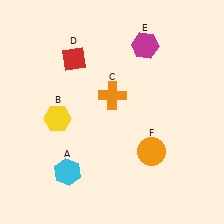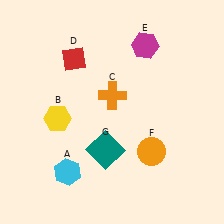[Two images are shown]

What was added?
A teal square (G) was added in Image 2.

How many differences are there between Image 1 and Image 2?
There is 1 difference between the two images.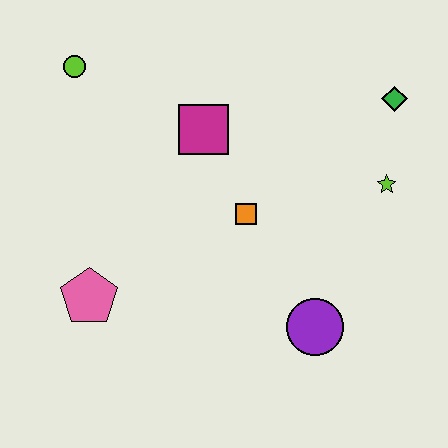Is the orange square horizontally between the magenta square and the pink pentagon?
No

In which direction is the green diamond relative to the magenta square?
The green diamond is to the right of the magenta square.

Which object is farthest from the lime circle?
The purple circle is farthest from the lime circle.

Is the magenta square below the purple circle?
No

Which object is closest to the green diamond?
The lime star is closest to the green diamond.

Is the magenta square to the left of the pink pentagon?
No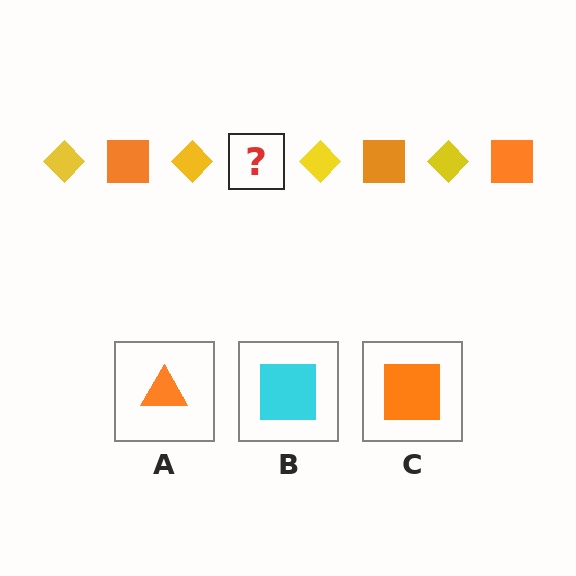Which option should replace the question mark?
Option C.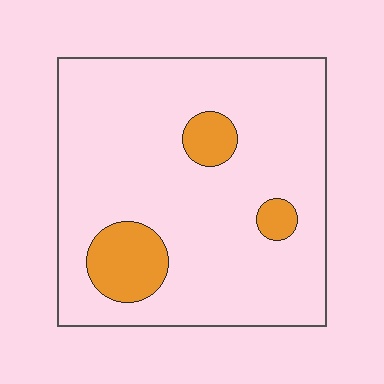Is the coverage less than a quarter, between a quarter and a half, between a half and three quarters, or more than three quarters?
Less than a quarter.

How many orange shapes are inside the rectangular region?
3.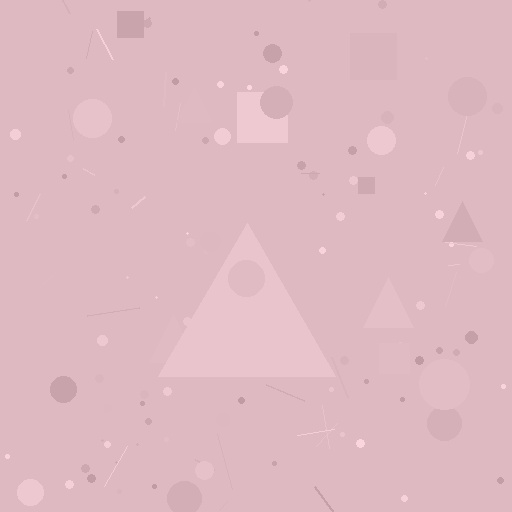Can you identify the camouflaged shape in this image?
The camouflaged shape is a triangle.